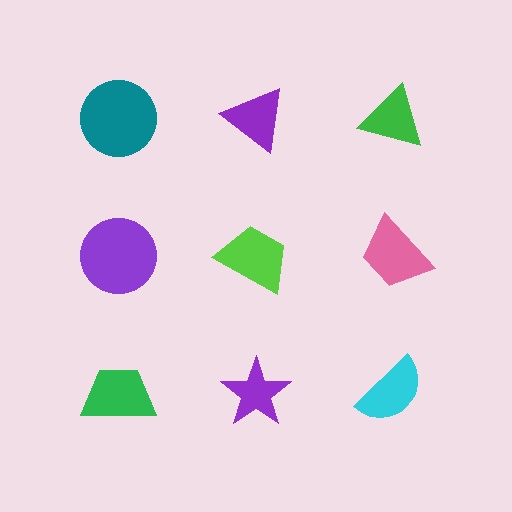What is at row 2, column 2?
A lime trapezoid.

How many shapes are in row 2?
3 shapes.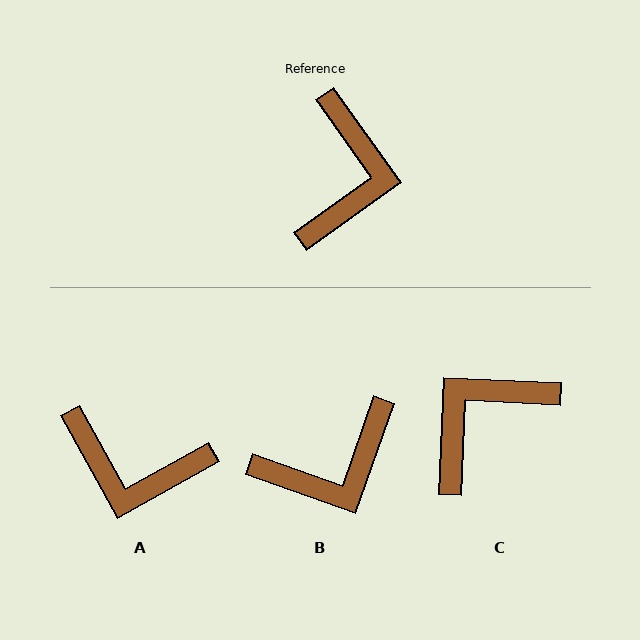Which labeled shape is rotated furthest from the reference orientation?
C, about 142 degrees away.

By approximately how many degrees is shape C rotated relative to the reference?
Approximately 142 degrees counter-clockwise.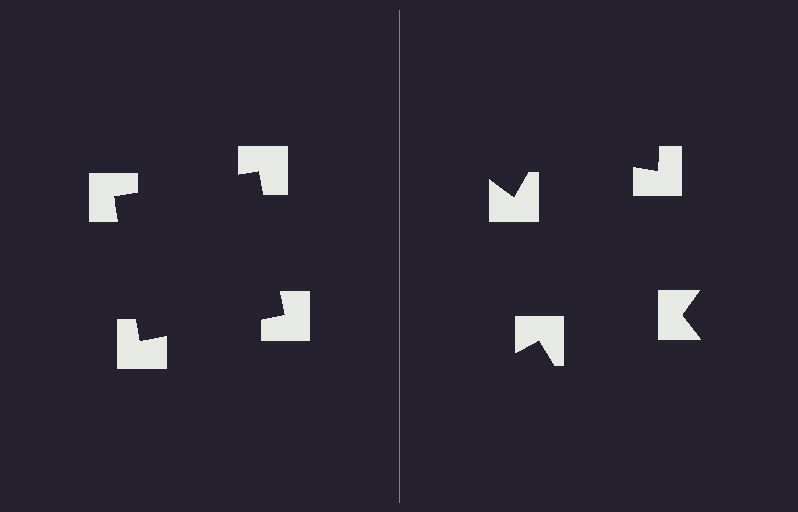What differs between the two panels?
The notched squares are positioned identically on both sides; only the wedge orientations differ. On the left they align to a square; on the right they are misaligned.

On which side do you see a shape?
An illusory square appears on the left side. On the right side the wedge cuts are rotated, so no coherent shape forms.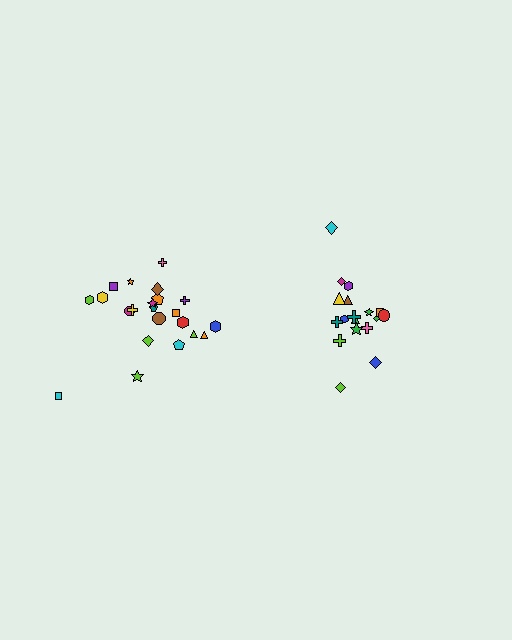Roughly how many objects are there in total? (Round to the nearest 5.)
Roughly 40 objects in total.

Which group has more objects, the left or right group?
The left group.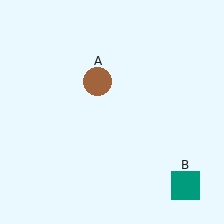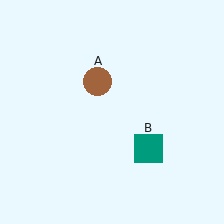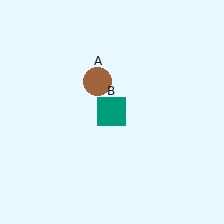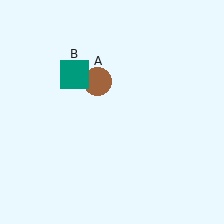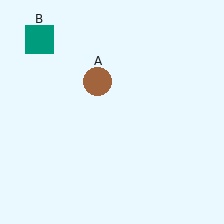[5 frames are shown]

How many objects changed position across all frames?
1 object changed position: teal square (object B).